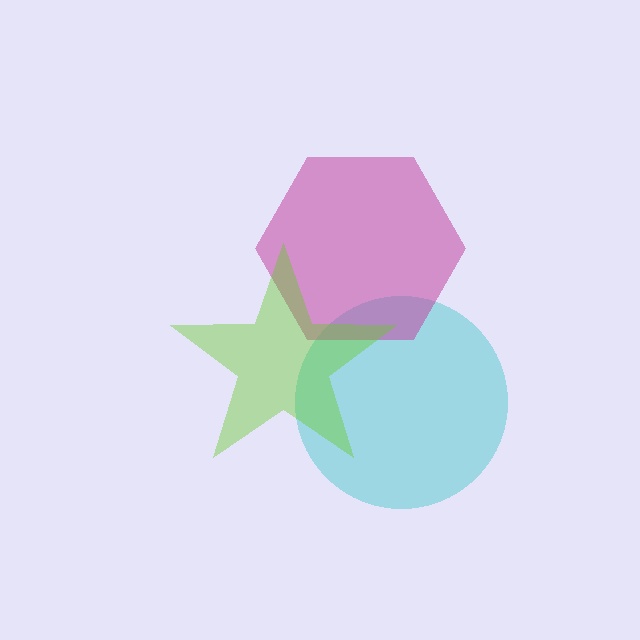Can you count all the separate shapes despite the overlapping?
Yes, there are 3 separate shapes.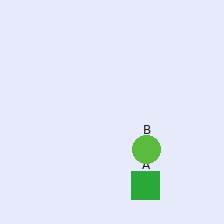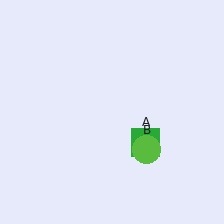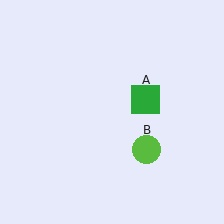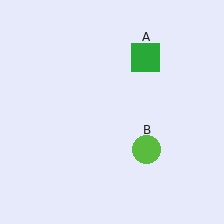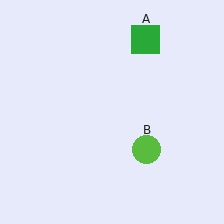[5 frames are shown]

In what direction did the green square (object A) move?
The green square (object A) moved up.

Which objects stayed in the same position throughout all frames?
Lime circle (object B) remained stationary.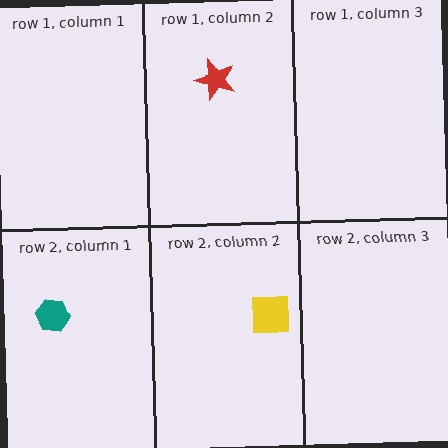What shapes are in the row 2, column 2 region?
The yellow square.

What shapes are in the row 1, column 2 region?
The red star.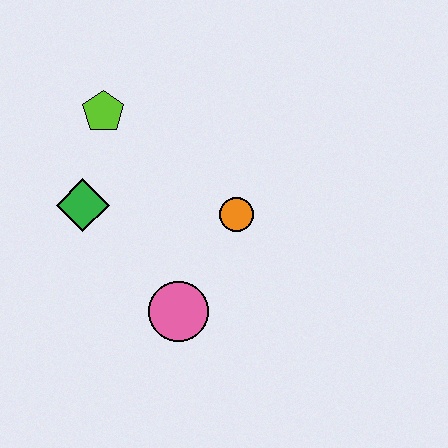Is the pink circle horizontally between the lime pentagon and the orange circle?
Yes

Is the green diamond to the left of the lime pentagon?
Yes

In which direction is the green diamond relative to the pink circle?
The green diamond is above the pink circle.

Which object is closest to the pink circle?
The orange circle is closest to the pink circle.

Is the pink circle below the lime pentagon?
Yes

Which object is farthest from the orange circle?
The lime pentagon is farthest from the orange circle.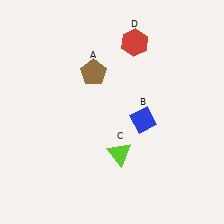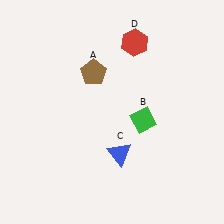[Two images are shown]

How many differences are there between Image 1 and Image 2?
There are 2 differences between the two images.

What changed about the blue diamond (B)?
In Image 1, B is blue. In Image 2, it changed to green.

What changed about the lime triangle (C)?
In Image 1, C is lime. In Image 2, it changed to blue.